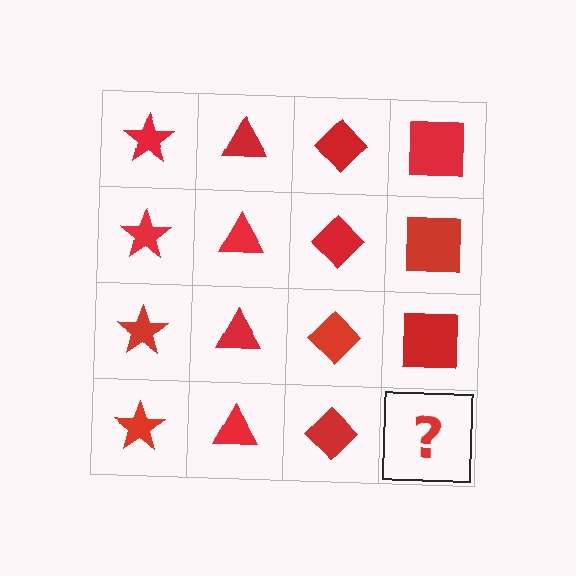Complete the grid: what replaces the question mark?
The question mark should be replaced with a red square.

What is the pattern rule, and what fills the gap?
The rule is that each column has a consistent shape. The gap should be filled with a red square.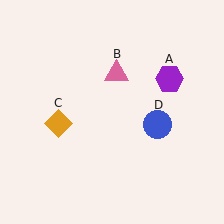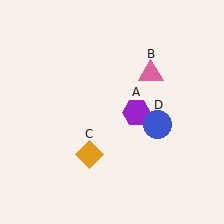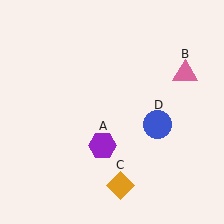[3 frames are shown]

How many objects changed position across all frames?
3 objects changed position: purple hexagon (object A), pink triangle (object B), orange diamond (object C).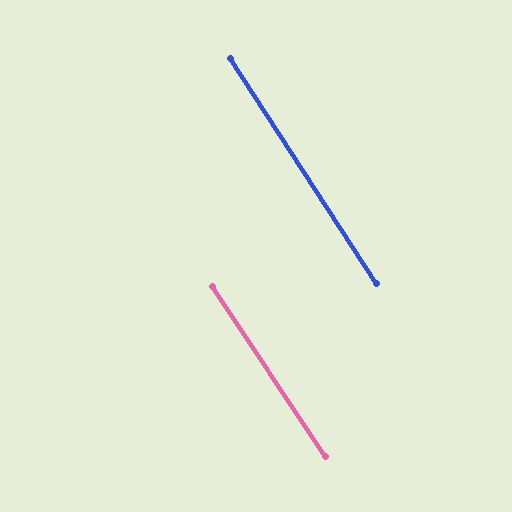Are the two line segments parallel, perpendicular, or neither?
Parallel — their directions differ by only 0.4°.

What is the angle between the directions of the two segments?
Approximately 0 degrees.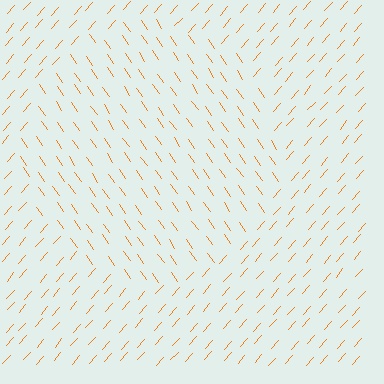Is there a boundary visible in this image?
Yes, there is a texture boundary formed by a change in line orientation.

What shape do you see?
I see a circle.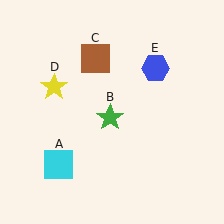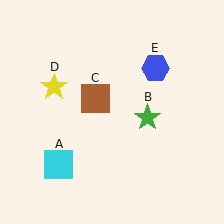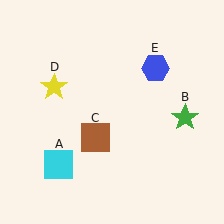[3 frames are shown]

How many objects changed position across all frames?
2 objects changed position: green star (object B), brown square (object C).